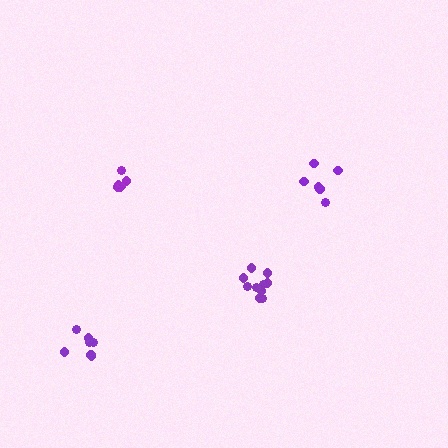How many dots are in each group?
Group 1: 6 dots, Group 2: 6 dots, Group 3: 7 dots, Group 4: 10 dots (29 total).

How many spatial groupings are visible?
There are 4 spatial groupings.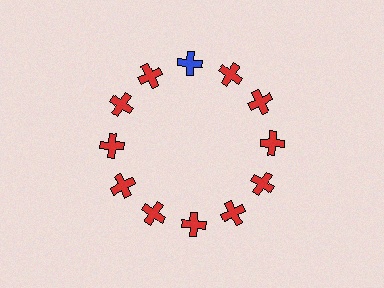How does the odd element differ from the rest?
It has a different color: blue instead of red.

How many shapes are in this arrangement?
There are 12 shapes arranged in a ring pattern.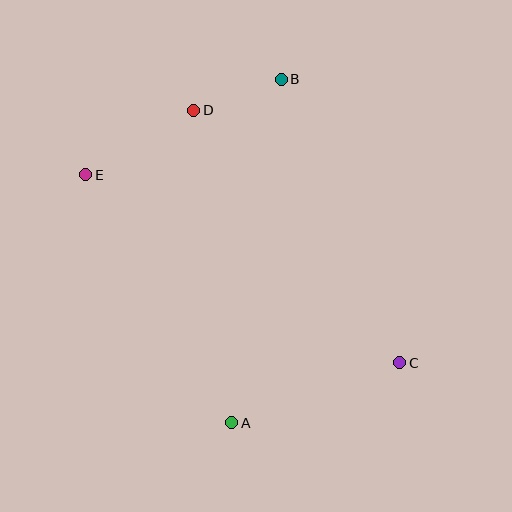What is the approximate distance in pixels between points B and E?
The distance between B and E is approximately 217 pixels.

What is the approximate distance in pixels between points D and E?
The distance between D and E is approximately 126 pixels.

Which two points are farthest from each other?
Points C and E are farthest from each other.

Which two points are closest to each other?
Points B and D are closest to each other.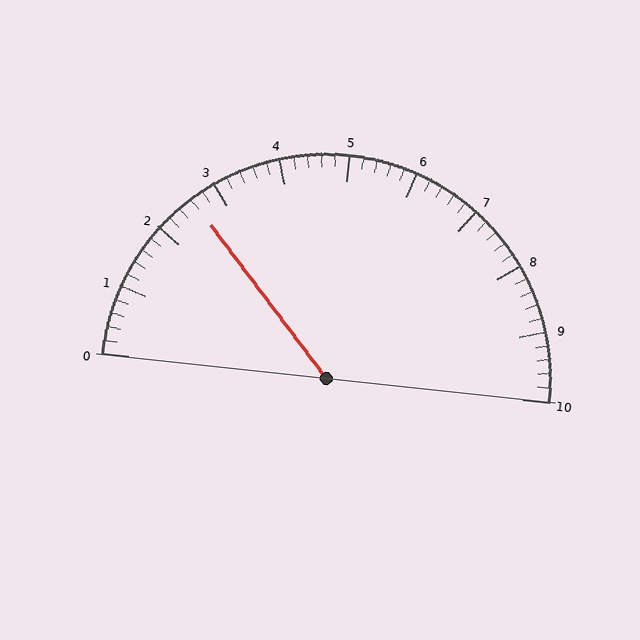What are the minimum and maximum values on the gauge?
The gauge ranges from 0 to 10.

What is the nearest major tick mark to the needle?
The nearest major tick mark is 3.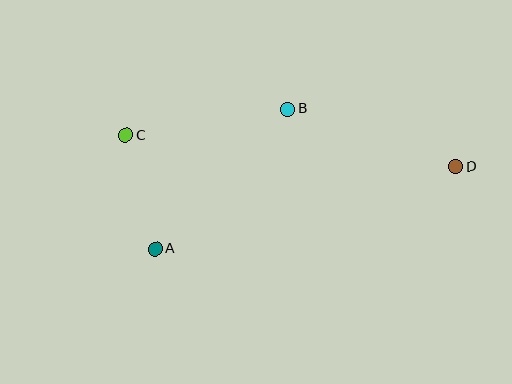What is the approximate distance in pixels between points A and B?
The distance between A and B is approximately 193 pixels.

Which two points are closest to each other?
Points A and C are closest to each other.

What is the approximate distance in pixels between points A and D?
The distance between A and D is approximately 312 pixels.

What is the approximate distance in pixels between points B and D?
The distance between B and D is approximately 178 pixels.